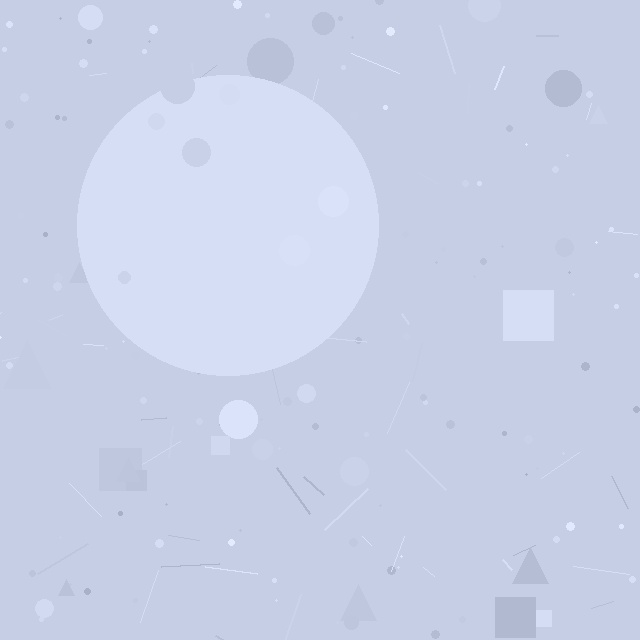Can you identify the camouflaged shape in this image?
The camouflaged shape is a circle.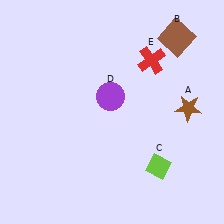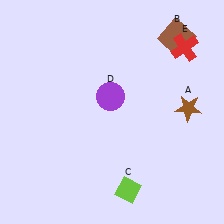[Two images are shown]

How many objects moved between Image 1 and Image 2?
2 objects moved between the two images.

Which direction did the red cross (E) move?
The red cross (E) moved right.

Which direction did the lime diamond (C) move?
The lime diamond (C) moved left.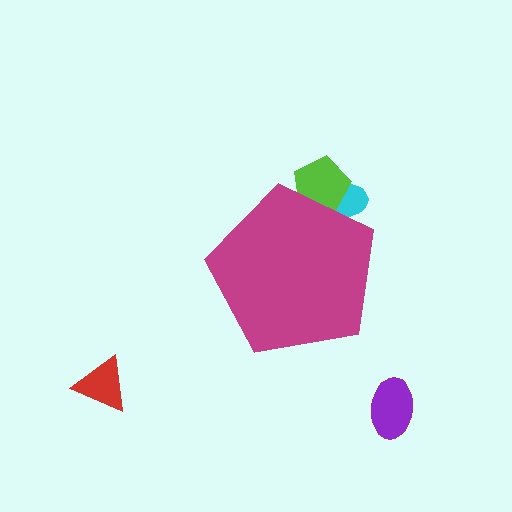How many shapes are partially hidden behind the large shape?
2 shapes are partially hidden.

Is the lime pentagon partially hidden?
Yes, the lime pentagon is partially hidden behind the magenta pentagon.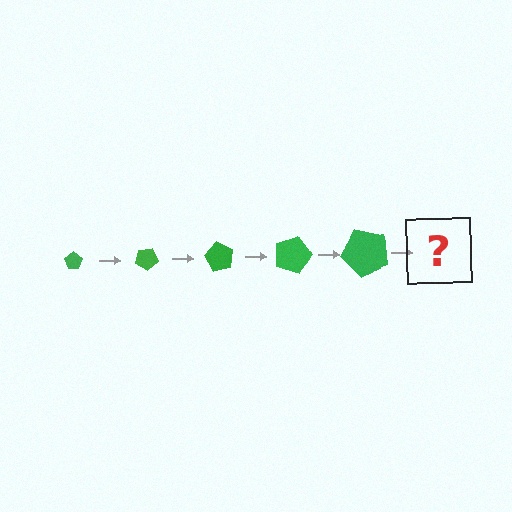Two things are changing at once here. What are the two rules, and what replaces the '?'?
The two rules are that the pentagon grows larger each step and it rotates 30 degrees each step. The '?' should be a pentagon, larger than the previous one and rotated 150 degrees from the start.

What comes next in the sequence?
The next element should be a pentagon, larger than the previous one and rotated 150 degrees from the start.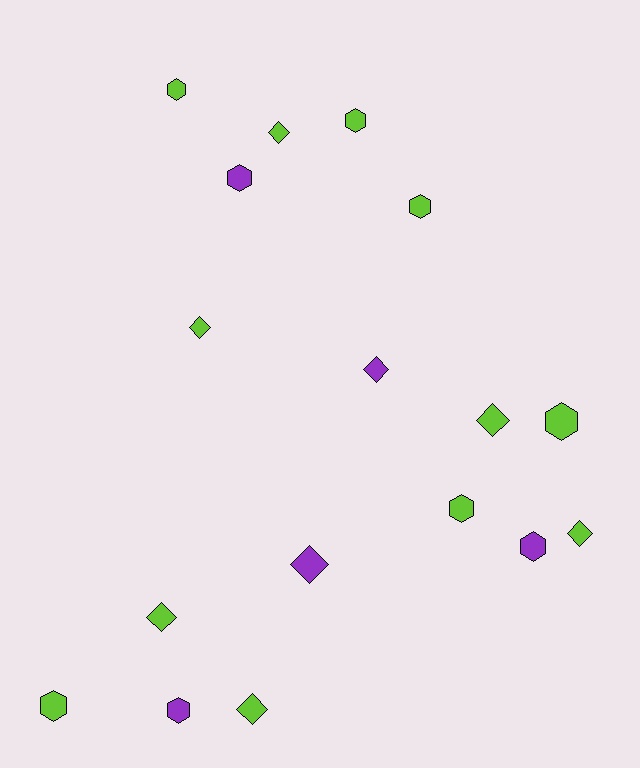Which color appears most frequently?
Lime, with 12 objects.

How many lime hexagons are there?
There are 6 lime hexagons.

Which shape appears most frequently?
Hexagon, with 9 objects.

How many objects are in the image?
There are 17 objects.